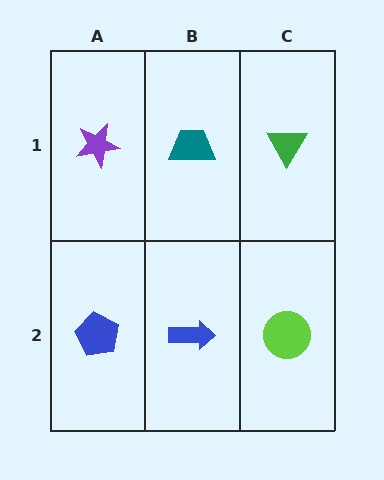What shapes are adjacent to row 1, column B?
A blue arrow (row 2, column B), a purple star (row 1, column A), a green triangle (row 1, column C).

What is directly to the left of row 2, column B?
A blue pentagon.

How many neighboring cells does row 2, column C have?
2.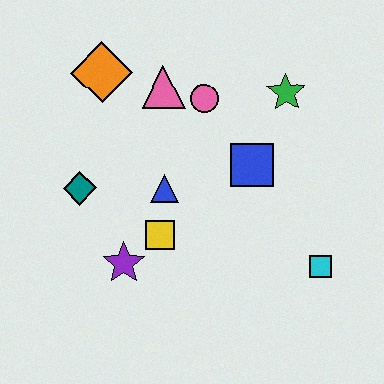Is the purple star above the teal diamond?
No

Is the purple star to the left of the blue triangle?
Yes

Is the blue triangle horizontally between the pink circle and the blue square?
No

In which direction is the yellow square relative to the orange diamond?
The yellow square is below the orange diamond.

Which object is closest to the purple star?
The yellow square is closest to the purple star.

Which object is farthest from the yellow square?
The green star is farthest from the yellow square.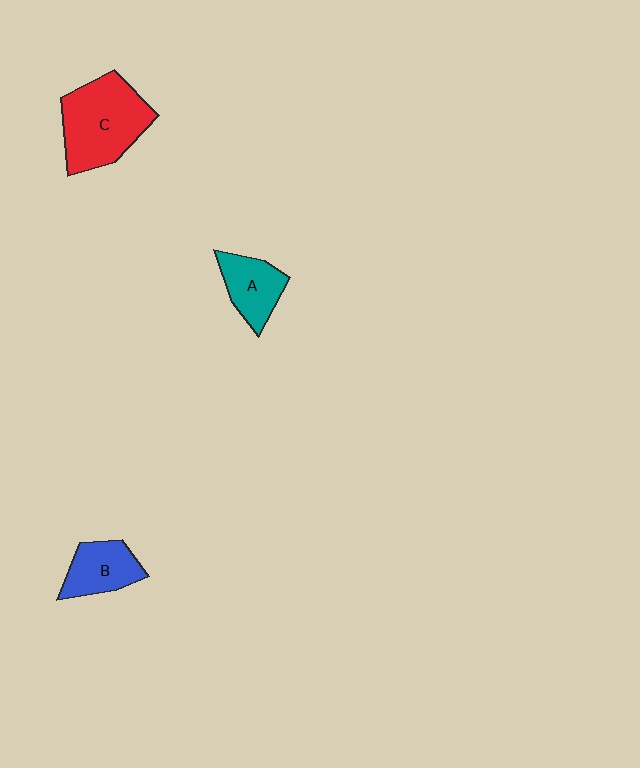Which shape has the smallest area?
Shape A (teal).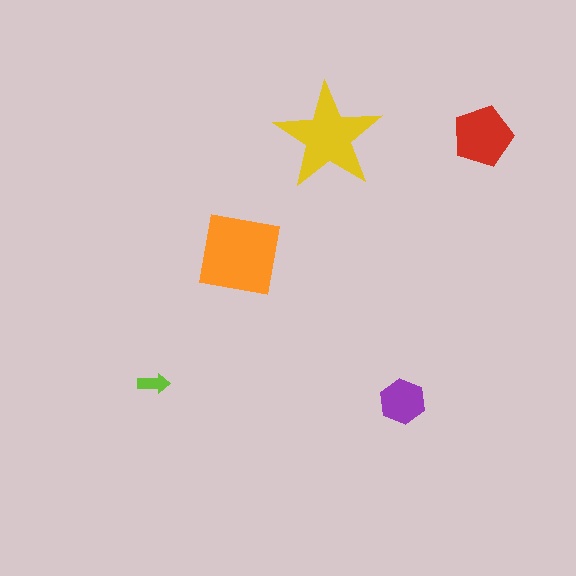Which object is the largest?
The orange square.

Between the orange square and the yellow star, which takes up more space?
The orange square.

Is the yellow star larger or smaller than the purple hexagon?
Larger.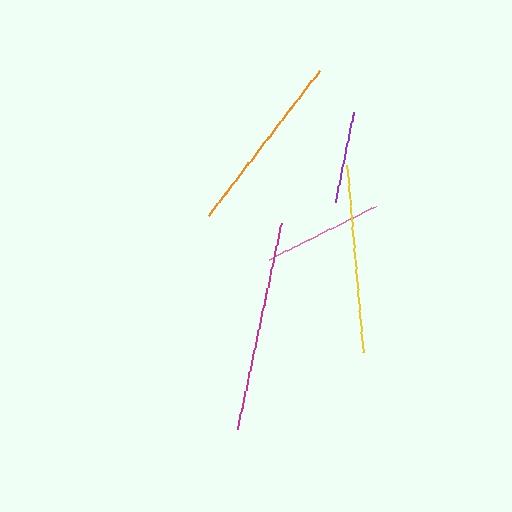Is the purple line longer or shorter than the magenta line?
The magenta line is longer than the purple line.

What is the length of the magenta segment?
The magenta segment is approximately 211 pixels long.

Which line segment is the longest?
The magenta line is the longest at approximately 211 pixels.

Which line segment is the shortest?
The purple line is the shortest at approximately 93 pixels.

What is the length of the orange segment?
The orange segment is approximately 183 pixels long.